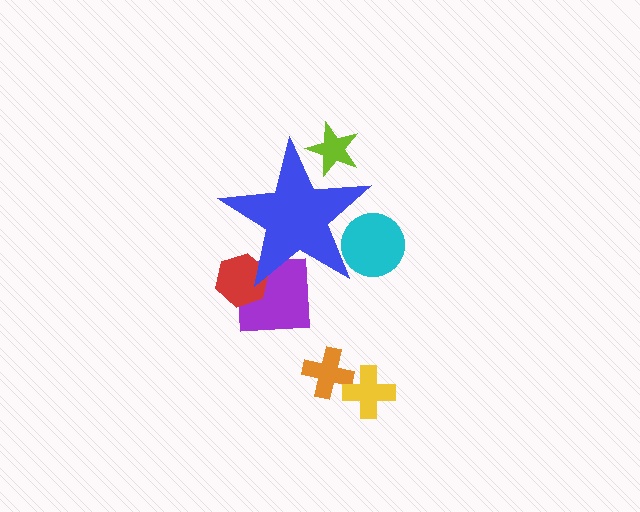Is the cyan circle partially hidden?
Yes, the cyan circle is partially hidden behind the blue star.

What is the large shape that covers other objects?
A blue star.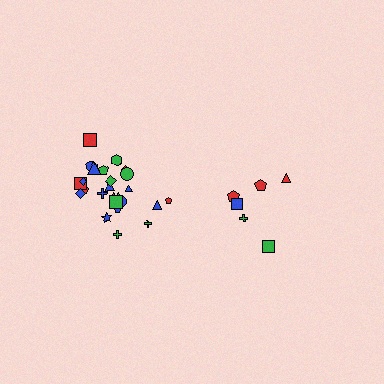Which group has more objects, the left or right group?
The left group.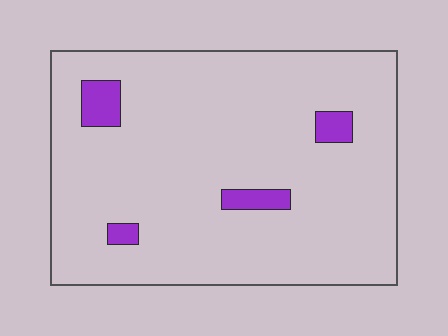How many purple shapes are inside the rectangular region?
4.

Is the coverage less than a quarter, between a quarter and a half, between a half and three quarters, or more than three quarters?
Less than a quarter.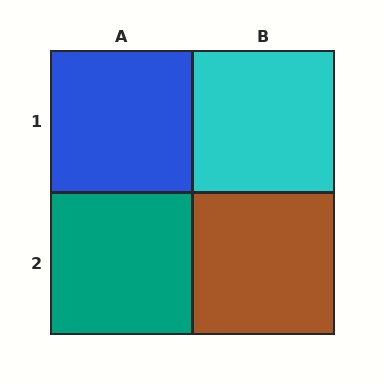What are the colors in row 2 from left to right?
Teal, brown.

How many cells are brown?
1 cell is brown.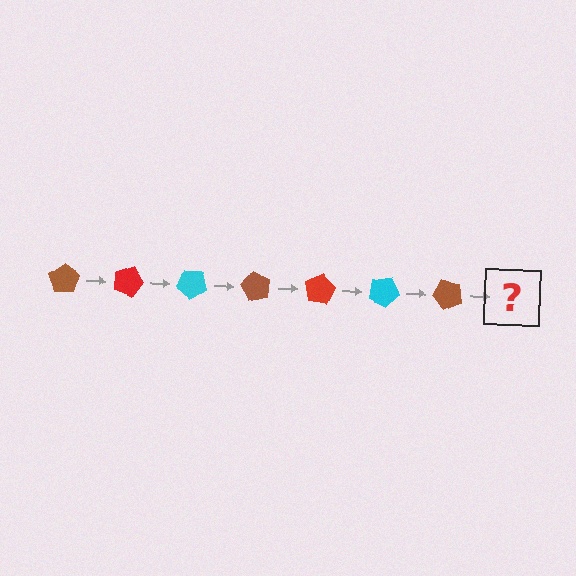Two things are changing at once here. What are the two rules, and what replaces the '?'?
The two rules are that it rotates 20 degrees each step and the color cycles through brown, red, and cyan. The '?' should be a red pentagon, rotated 140 degrees from the start.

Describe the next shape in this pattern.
It should be a red pentagon, rotated 140 degrees from the start.